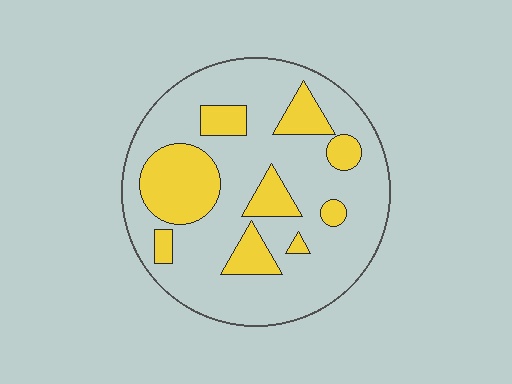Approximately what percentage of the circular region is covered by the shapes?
Approximately 25%.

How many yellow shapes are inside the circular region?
9.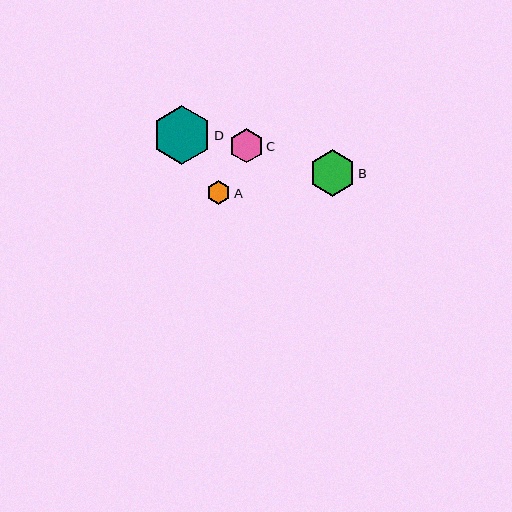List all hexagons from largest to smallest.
From largest to smallest: D, B, C, A.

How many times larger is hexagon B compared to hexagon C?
Hexagon B is approximately 1.4 times the size of hexagon C.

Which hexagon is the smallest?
Hexagon A is the smallest with a size of approximately 24 pixels.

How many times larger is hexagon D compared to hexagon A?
Hexagon D is approximately 2.4 times the size of hexagon A.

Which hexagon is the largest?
Hexagon D is the largest with a size of approximately 59 pixels.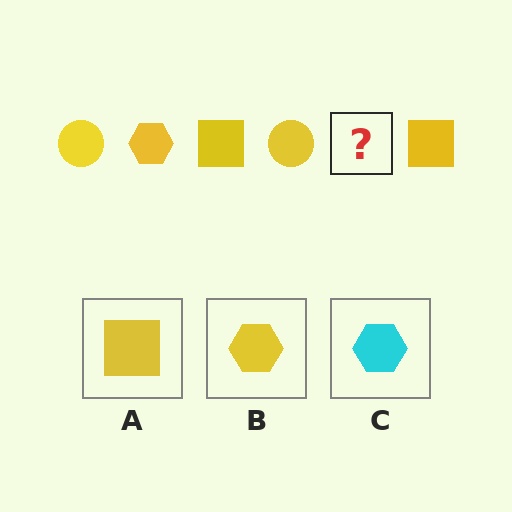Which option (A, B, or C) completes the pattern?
B.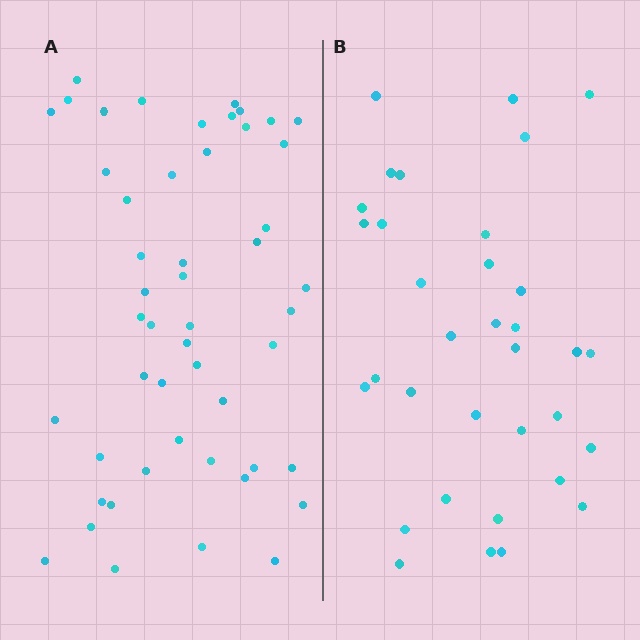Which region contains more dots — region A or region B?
Region A (the left region) has more dots.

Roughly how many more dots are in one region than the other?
Region A has approximately 15 more dots than region B.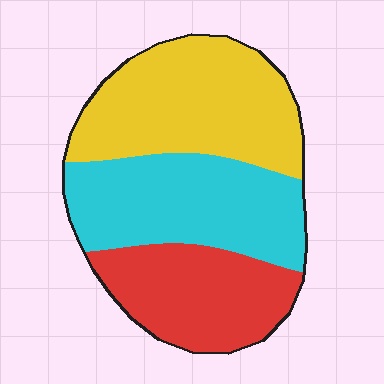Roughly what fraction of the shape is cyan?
Cyan takes up between a quarter and a half of the shape.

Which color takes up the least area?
Red, at roughly 25%.